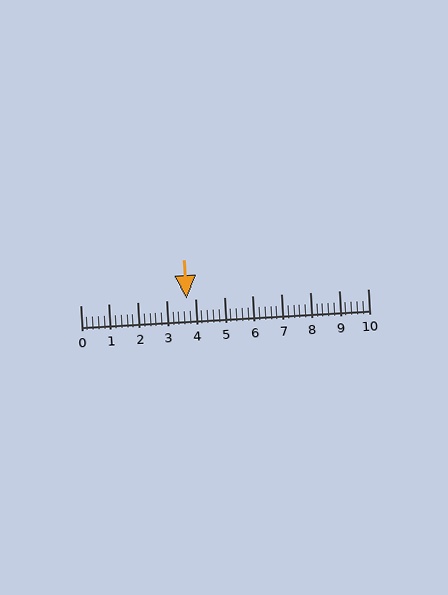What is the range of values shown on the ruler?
The ruler shows values from 0 to 10.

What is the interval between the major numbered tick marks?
The major tick marks are spaced 1 units apart.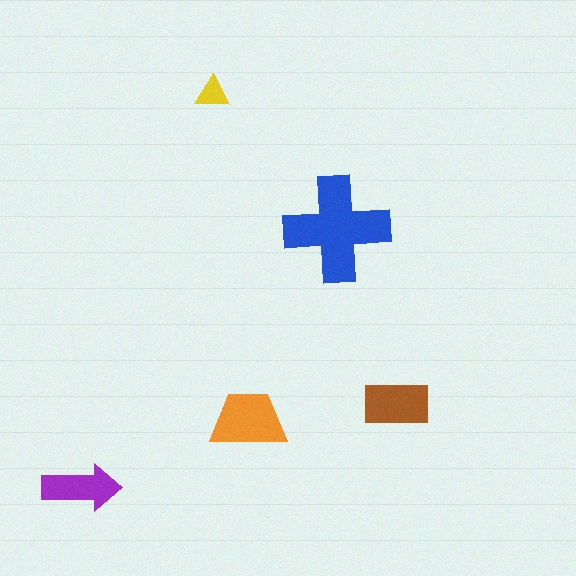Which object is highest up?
The yellow triangle is topmost.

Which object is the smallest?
The yellow triangle.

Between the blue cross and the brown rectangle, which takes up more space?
The blue cross.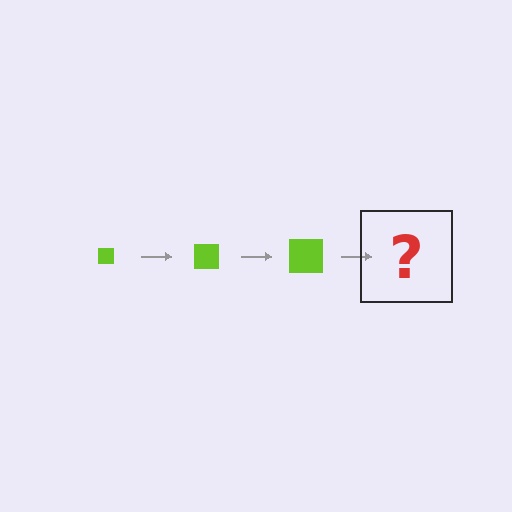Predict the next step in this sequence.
The next step is a lime square, larger than the previous one.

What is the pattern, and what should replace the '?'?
The pattern is that the square gets progressively larger each step. The '?' should be a lime square, larger than the previous one.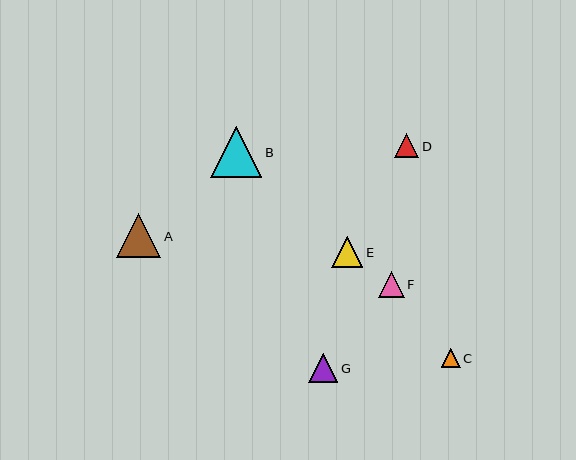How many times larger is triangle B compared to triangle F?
Triangle B is approximately 2.0 times the size of triangle F.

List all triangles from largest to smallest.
From largest to smallest: B, A, E, G, F, D, C.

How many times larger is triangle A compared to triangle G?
Triangle A is approximately 1.5 times the size of triangle G.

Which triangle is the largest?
Triangle B is the largest with a size of approximately 51 pixels.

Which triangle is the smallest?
Triangle C is the smallest with a size of approximately 19 pixels.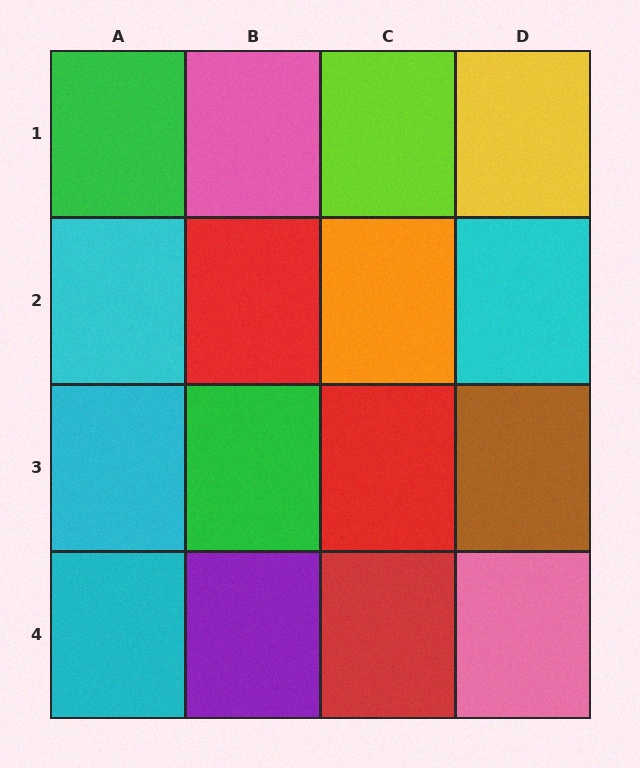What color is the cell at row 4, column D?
Pink.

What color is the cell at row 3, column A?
Cyan.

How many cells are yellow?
1 cell is yellow.